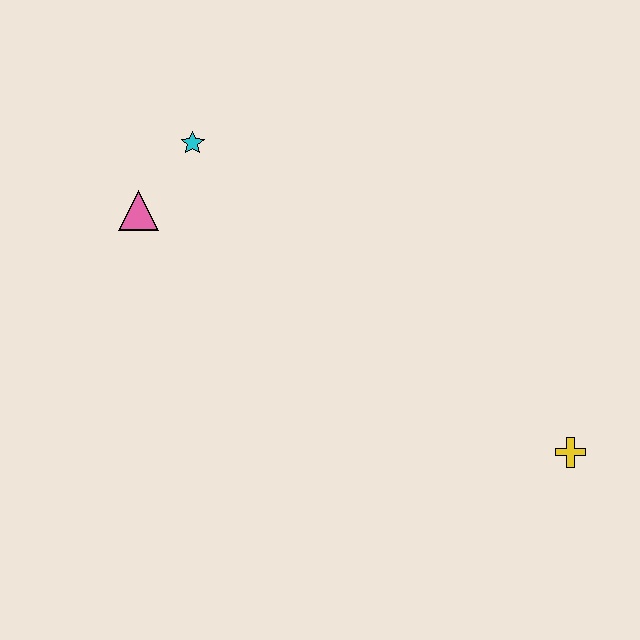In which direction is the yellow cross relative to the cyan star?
The yellow cross is to the right of the cyan star.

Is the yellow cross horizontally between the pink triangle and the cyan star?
No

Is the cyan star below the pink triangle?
No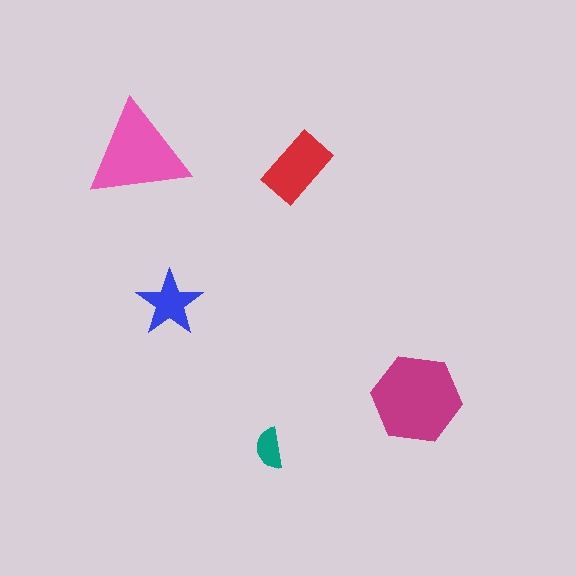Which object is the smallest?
The teal semicircle.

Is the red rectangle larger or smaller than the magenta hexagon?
Smaller.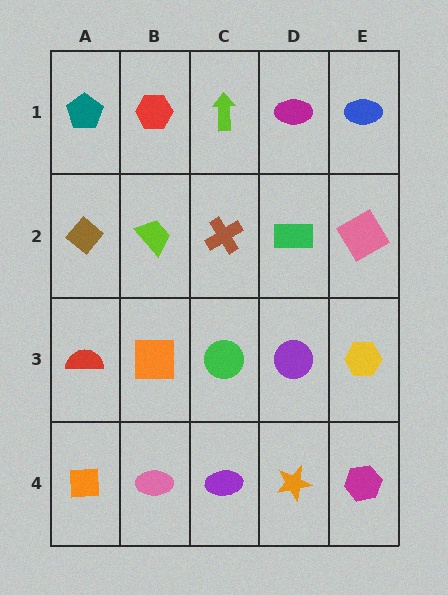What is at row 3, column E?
A yellow hexagon.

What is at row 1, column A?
A teal pentagon.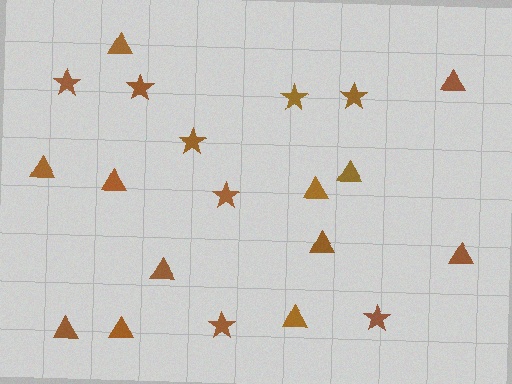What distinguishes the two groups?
There are 2 groups: one group of stars (8) and one group of triangles (12).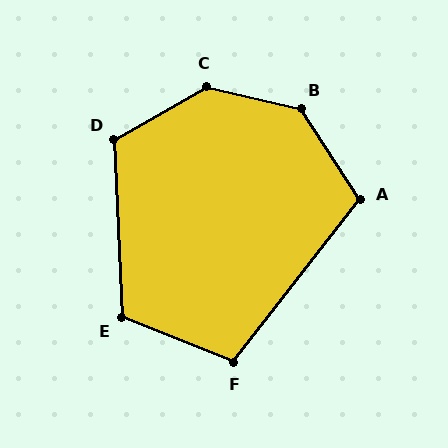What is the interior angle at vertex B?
Approximately 137 degrees (obtuse).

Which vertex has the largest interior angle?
C, at approximately 137 degrees.